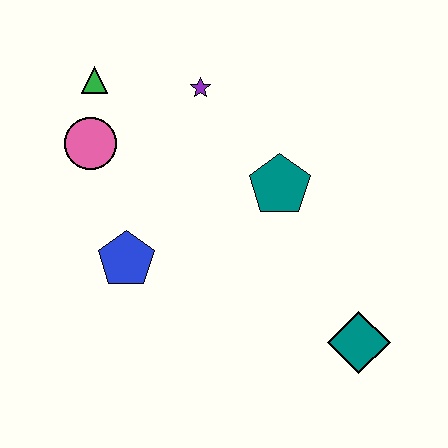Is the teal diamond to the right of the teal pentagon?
Yes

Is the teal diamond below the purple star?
Yes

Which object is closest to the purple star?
The green triangle is closest to the purple star.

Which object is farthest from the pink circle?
The teal diamond is farthest from the pink circle.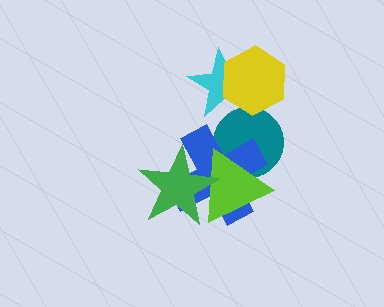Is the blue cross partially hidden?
Yes, it is partially covered by another shape.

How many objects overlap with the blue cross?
3 objects overlap with the blue cross.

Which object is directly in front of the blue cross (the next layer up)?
The lime triangle is directly in front of the blue cross.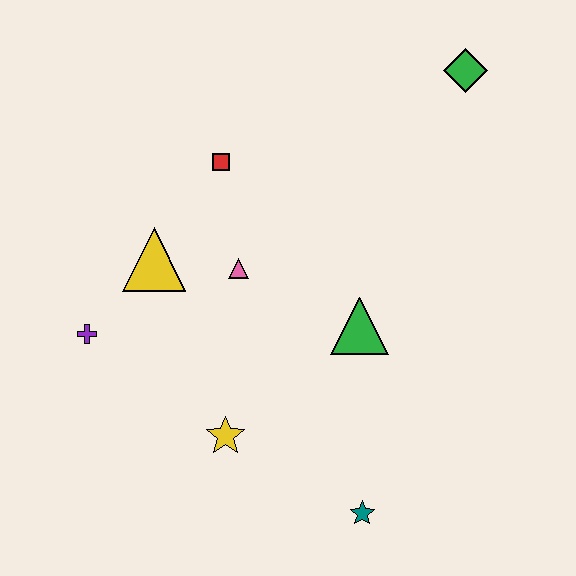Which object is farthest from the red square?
The teal star is farthest from the red square.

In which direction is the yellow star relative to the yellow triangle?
The yellow star is below the yellow triangle.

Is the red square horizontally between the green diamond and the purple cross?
Yes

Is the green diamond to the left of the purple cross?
No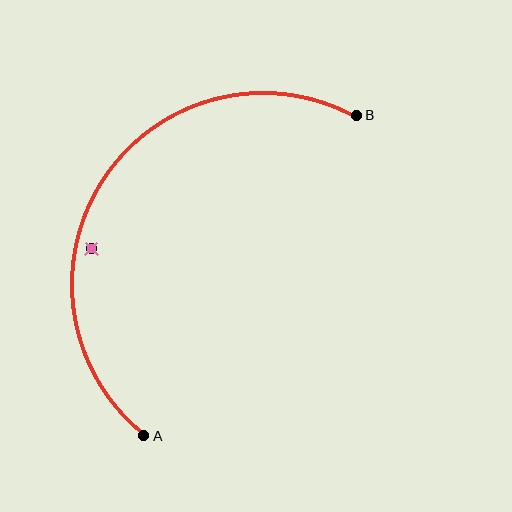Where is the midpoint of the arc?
The arc midpoint is the point on the curve farthest from the straight line joining A and B. It sits to the left of that line.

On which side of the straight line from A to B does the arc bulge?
The arc bulges to the left of the straight line connecting A and B.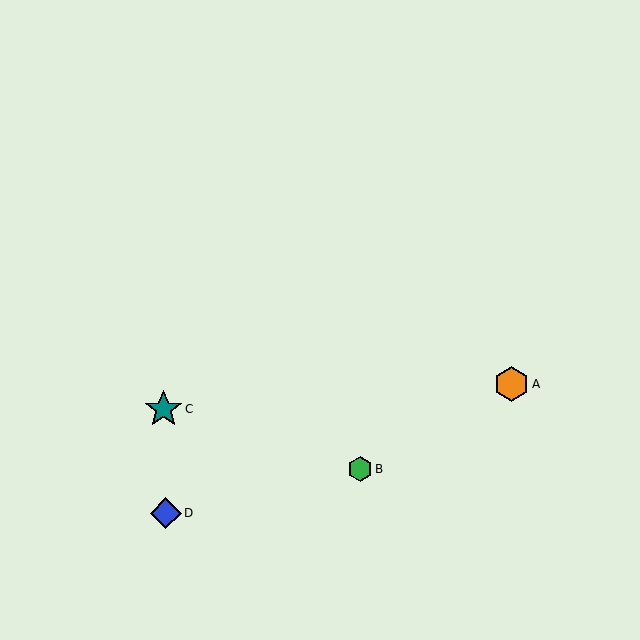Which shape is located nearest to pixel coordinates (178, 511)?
The blue diamond (labeled D) at (166, 513) is nearest to that location.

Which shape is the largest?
The teal star (labeled C) is the largest.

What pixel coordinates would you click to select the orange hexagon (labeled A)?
Click at (511, 384) to select the orange hexagon A.